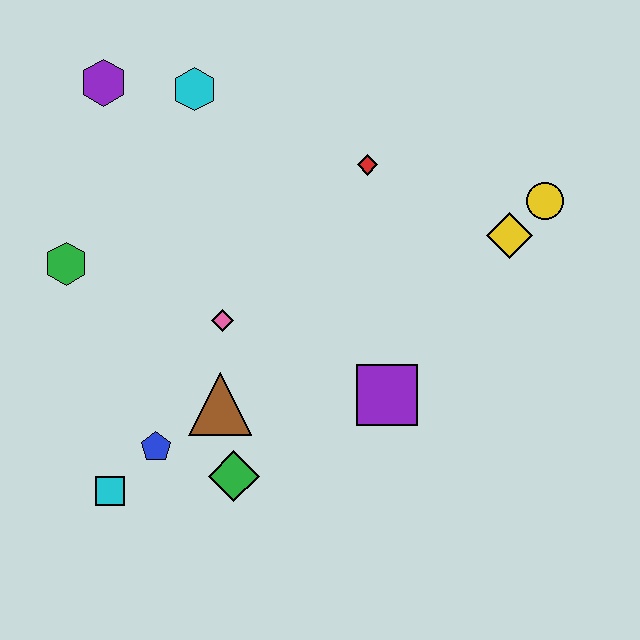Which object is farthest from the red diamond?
The cyan square is farthest from the red diamond.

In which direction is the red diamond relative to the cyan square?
The red diamond is above the cyan square.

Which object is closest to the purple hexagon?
The cyan hexagon is closest to the purple hexagon.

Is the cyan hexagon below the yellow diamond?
No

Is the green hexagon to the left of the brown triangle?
Yes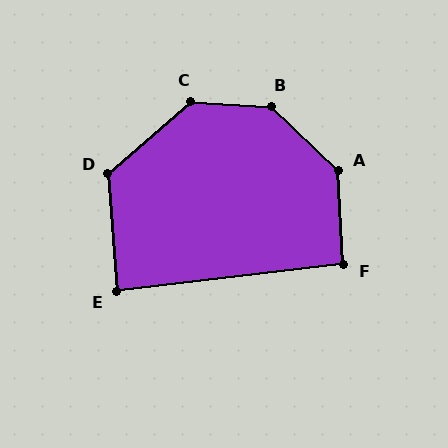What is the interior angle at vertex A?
Approximately 137 degrees (obtuse).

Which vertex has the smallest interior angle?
E, at approximately 88 degrees.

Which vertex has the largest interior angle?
B, at approximately 140 degrees.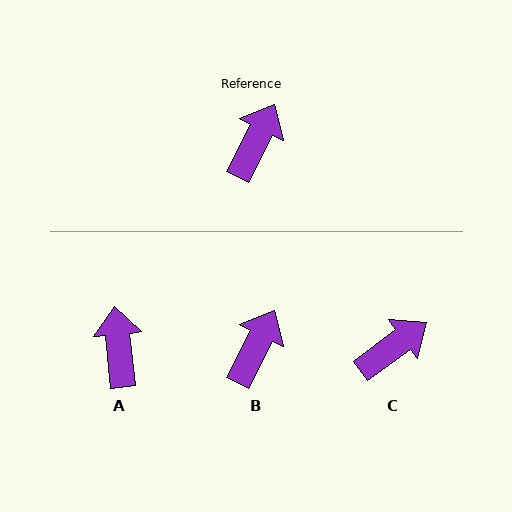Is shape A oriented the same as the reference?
No, it is off by about 33 degrees.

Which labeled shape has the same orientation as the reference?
B.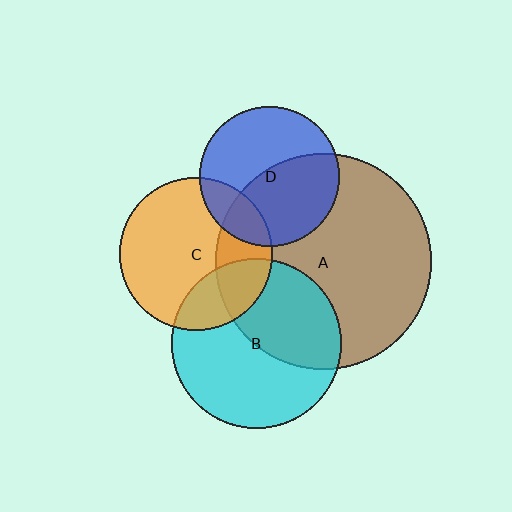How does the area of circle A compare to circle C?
Approximately 2.0 times.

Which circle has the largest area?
Circle A (brown).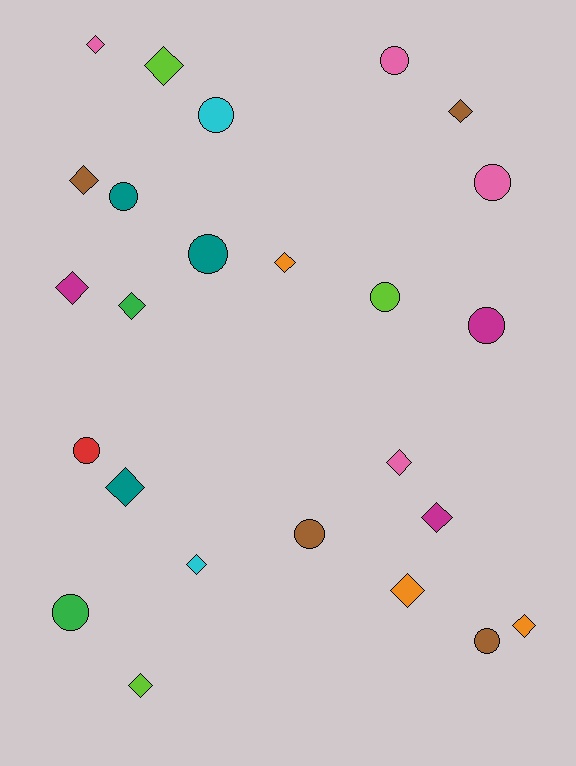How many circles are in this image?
There are 11 circles.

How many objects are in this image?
There are 25 objects.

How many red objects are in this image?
There is 1 red object.